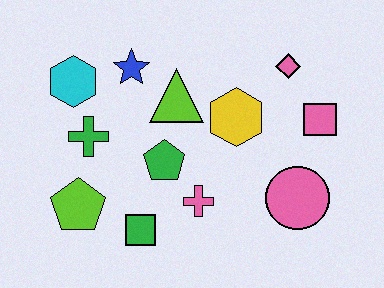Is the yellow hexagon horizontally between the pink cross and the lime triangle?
No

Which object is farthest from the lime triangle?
The pink circle is farthest from the lime triangle.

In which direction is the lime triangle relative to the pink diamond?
The lime triangle is to the left of the pink diamond.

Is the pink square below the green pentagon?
No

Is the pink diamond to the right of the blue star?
Yes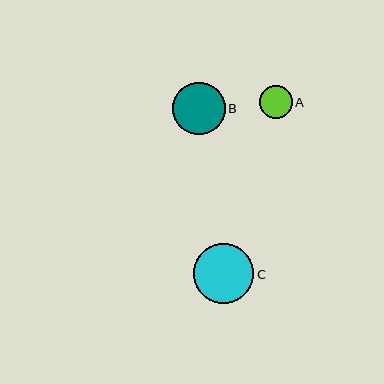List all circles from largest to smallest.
From largest to smallest: C, B, A.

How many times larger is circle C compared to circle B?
Circle C is approximately 1.1 times the size of circle B.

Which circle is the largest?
Circle C is the largest with a size of approximately 60 pixels.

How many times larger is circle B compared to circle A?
Circle B is approximately 1.6 times the size of circle A.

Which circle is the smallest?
Circle A is the smallest with a size of approximately 33 pixels.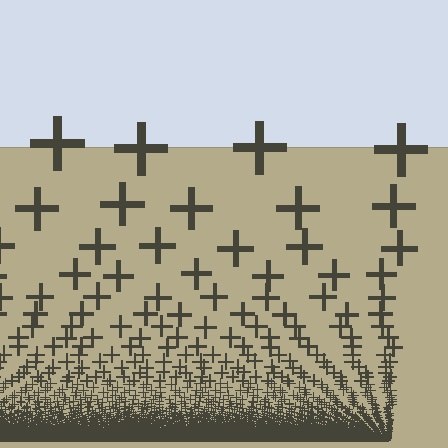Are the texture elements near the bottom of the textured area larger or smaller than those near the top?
Smaller. The gradient is inverted — elements near the bottom are smaller and denser.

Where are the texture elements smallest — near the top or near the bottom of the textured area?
Near the bottom.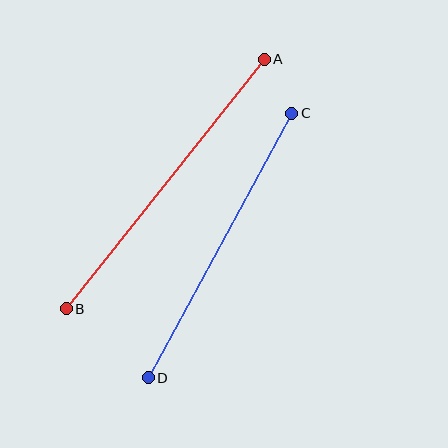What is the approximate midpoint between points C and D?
The midpoint is at approximately (220, 246) pixels.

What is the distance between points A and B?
The distance is approximately 318 pixels.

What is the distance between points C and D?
The distance is approximately 301 pixels.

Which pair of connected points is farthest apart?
Points A and B are farthest apart.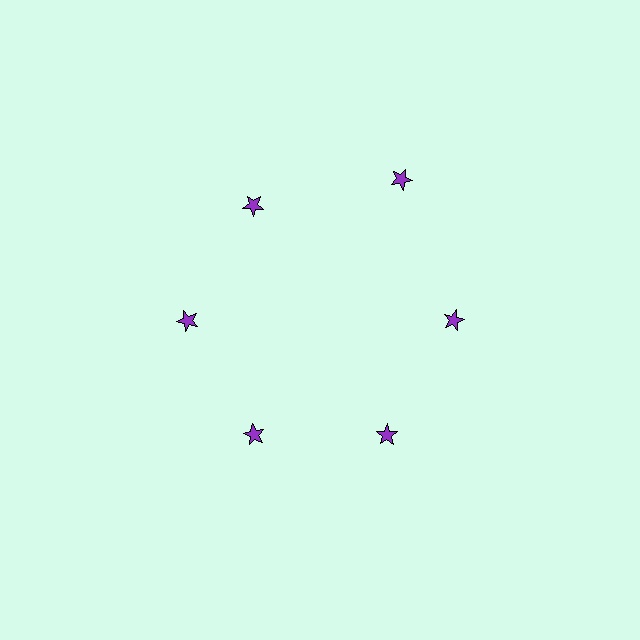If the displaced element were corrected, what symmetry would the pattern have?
It would have 6-fold rotational symmetry — the pattern would map onto itself every 60 degrees.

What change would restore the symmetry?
The symmetry would be restored by moving it inward, back onto the ring so that all 6 stars sit at equal angles and equal distance from the center.